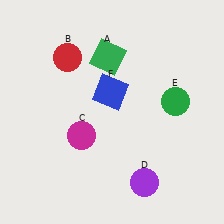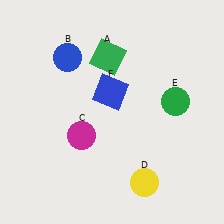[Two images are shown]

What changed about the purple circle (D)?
In Image 1, D is purple. In Image 2, it changed to yellow.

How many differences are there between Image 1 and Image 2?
There are 2 differences between the two images.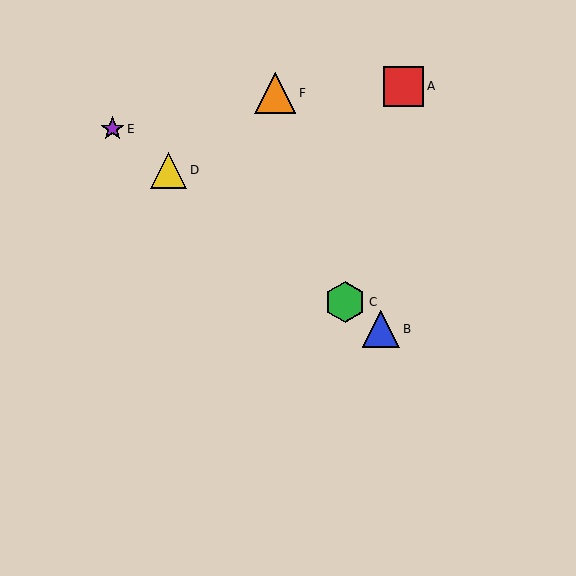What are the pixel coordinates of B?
Object B is at (381, 329).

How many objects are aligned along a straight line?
4 objects (B, C, D, E) are aligned along a straight line.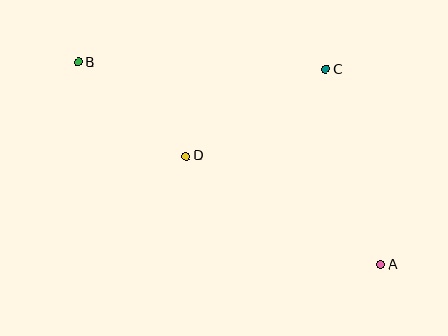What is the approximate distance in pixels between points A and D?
The distance between A and D is approximately 223 pixels.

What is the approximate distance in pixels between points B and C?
The distance between B and C is approximately 247 pixels.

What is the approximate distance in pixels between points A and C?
The distance between A and C is approximately 203 pixels.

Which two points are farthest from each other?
Points A and B are farthest from each other.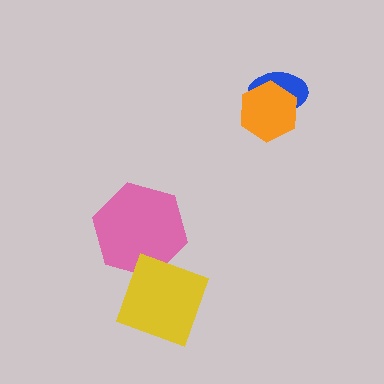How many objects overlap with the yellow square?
1 object overlaps with the yellow square.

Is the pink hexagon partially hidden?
Yes, it is partially covered by another shape.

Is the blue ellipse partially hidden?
Yes, it is partially covered by another shape.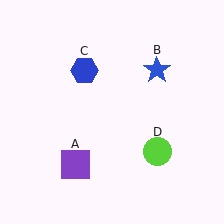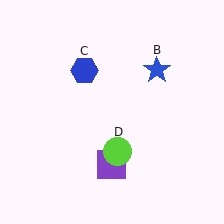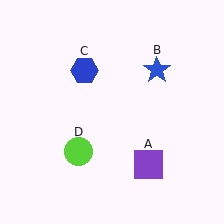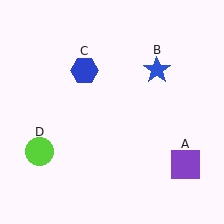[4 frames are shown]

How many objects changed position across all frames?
2 objects changed position: purple square (object A), lime circle (object D).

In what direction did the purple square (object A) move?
The purple square (object A) moved right.